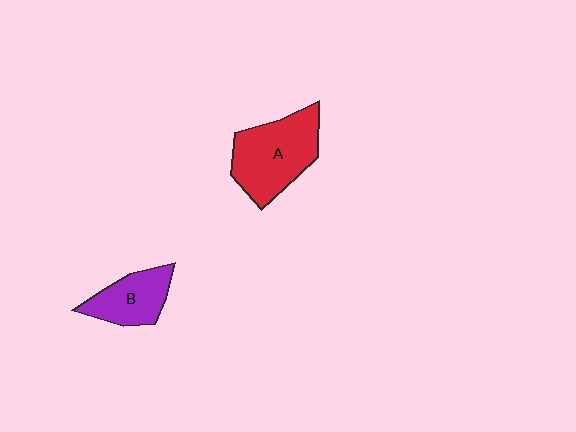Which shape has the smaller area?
Shape B (purple).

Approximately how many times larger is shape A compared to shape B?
Approximately 1.6 times.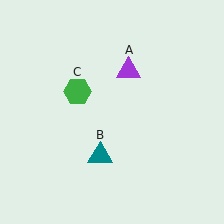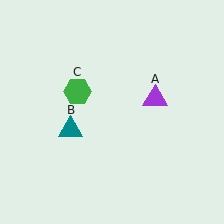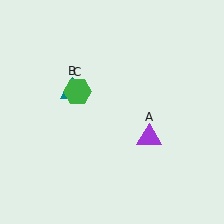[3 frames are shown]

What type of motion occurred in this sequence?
The purple triangle (object A), teal triangle (object B) rotated clockwise around the center of the scene.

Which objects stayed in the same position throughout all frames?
Green hexagon (object C) remained stationary.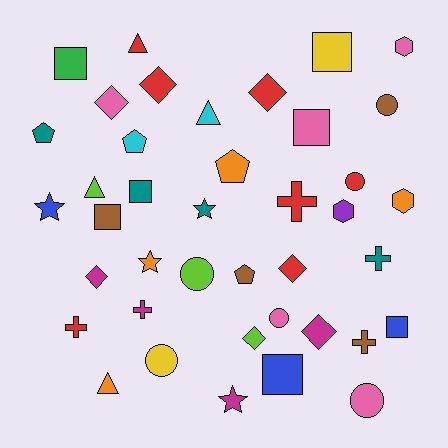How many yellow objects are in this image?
There are 2 yellow objects.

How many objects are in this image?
There are 40 objects.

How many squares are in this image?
There are 7 squares.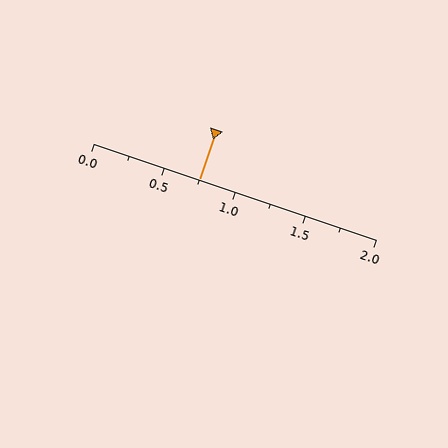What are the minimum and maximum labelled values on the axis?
The axis runs from 0.0 to 2.0.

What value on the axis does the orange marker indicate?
The marker indicates approximately 0.75.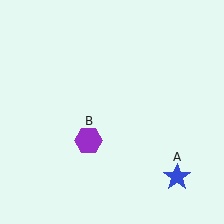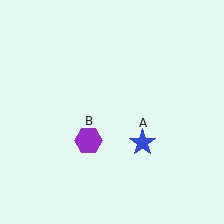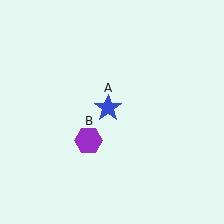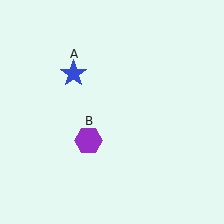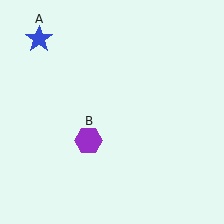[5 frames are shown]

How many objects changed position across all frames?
1 object changed position: blue star (object A).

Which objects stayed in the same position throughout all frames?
Purple hexagon (object B) remained stationary.